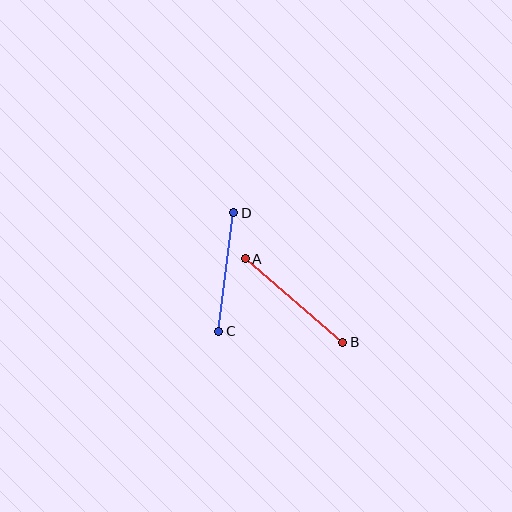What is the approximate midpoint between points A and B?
The midpoint is at approximately (294, 300) pixels.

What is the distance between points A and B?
The distance is approximately 128 pixels.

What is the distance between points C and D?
The distance is approximately 120 pixels.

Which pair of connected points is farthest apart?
Points A and B are farthest apart.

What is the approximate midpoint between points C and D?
The midpoint is at approximately (226, 272) pixels.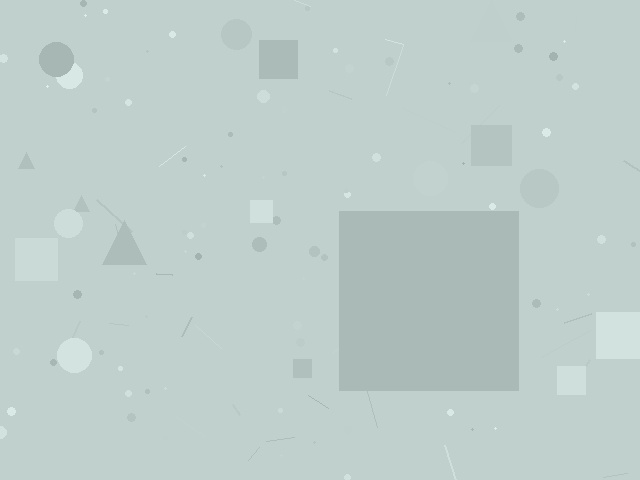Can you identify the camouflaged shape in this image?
The camouflaged shape is a square.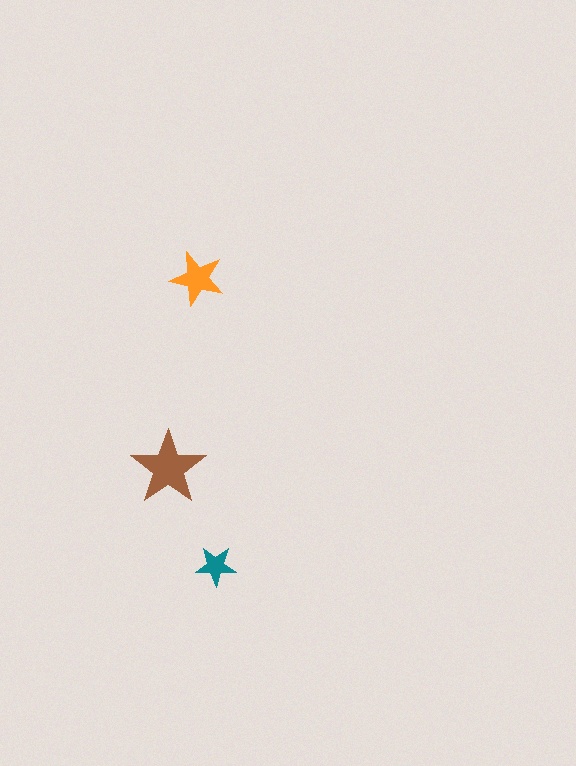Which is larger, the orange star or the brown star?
The brown one.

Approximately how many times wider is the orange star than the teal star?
About 1.5 times wider.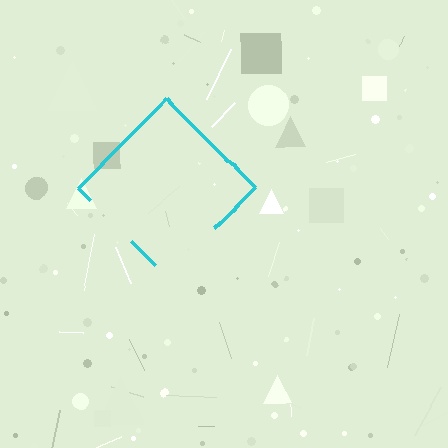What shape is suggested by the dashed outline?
The dashed outline suggests a diamond.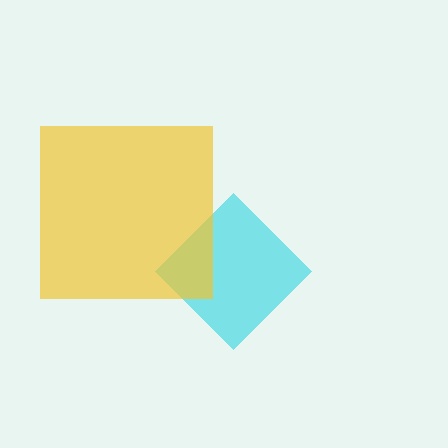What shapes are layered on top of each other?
The layered shapes are: a cyan diamond, a yellow square.